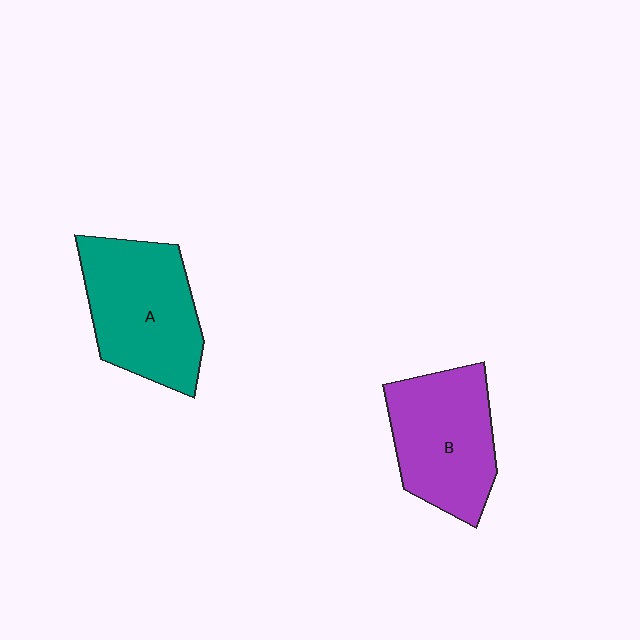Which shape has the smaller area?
Shape B (purple).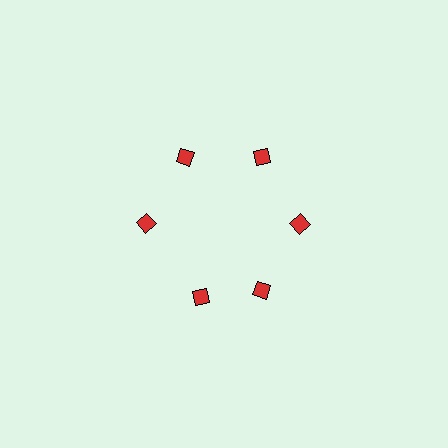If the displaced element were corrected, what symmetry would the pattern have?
It would have 6-fold rotational symmetry — the pattern would map onto itself every 60 degrees.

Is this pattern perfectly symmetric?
No. The 6 red diamonds are arranged in a ring, but one element near the 7 o'clock position is rotated out of alignment along the ring, breaking the 6-fold rotational symmetry.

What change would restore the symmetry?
The symmetry would be restored by rotating it back into even spacing with its neighbors so that all 6 diamonds sit at equal angles and equal distance from the center.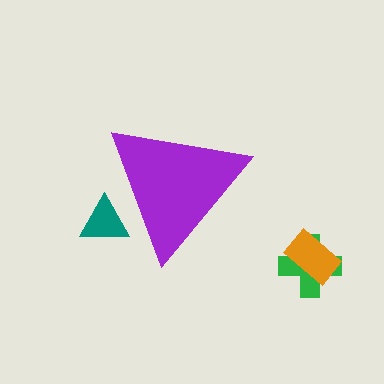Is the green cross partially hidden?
No, the green cross is fully visible.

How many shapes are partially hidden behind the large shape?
1 shape is partially hidden.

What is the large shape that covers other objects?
A purple triangle.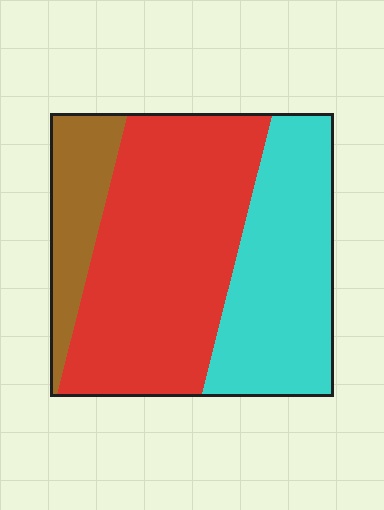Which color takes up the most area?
Red, at roughly 50%.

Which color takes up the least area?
Brown, at roughly 15%.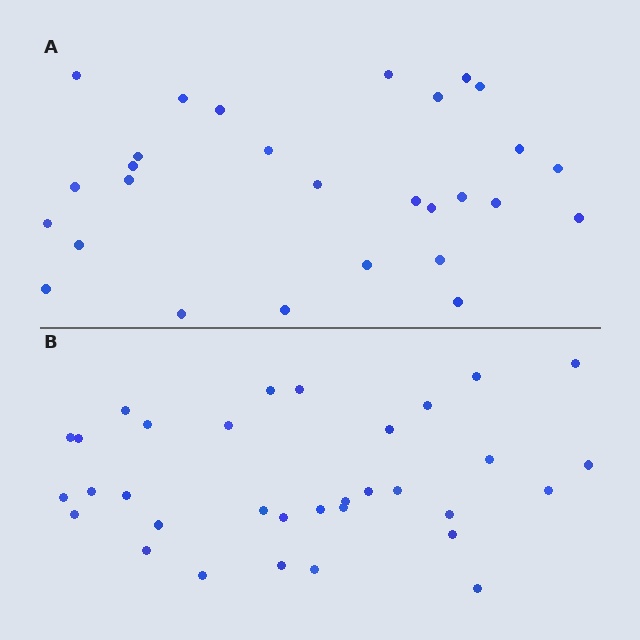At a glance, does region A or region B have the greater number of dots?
Region B (the bottom region) has more dots.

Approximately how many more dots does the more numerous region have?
Region B has about 5 more dots than region A.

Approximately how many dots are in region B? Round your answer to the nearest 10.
About 30 dots. (The exact count is 33, which rounds to 30.)